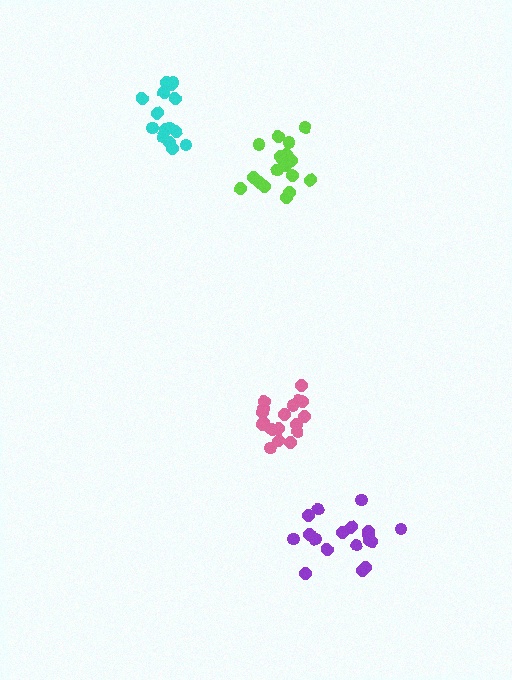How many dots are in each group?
Group 1: 18 dots, Group 2: 15 dots, Group 3: 18 dots, Group 4: 19 dots (70 total).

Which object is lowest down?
The purple cluster is bottommost.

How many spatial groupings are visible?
There are 4 spatial groupings.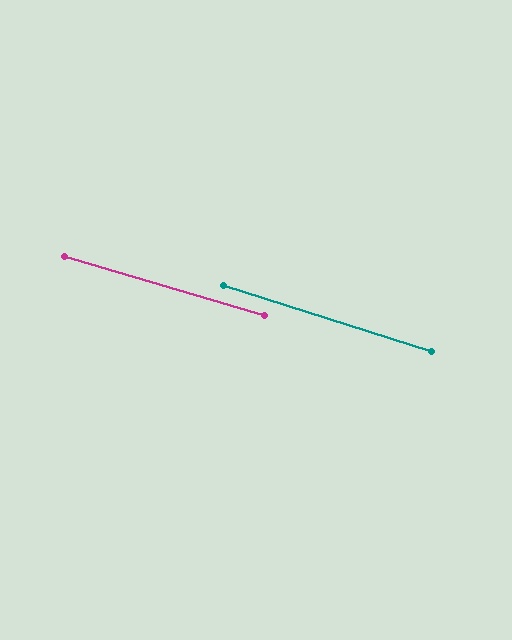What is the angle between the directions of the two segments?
Approximately 1 degree.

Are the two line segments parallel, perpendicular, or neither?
Parallel — their directions differ by only 1.3°.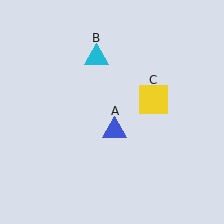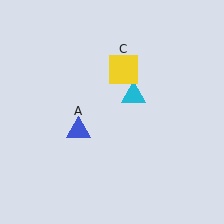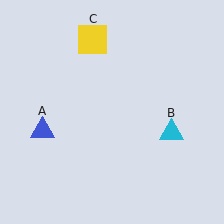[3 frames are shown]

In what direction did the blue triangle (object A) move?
The blue triangle (object A) moved left.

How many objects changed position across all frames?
3 objects changed position: blue triangle (object A), cyan triangle (object B), yellow square (object C).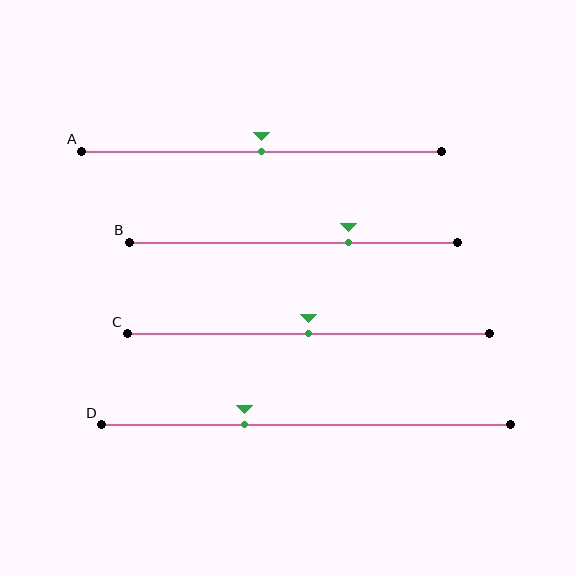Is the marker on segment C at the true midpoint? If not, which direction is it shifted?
Yes, the marker on segment C is at the true midpoint.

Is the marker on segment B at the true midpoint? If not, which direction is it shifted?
No, the marker on segment B is shifted to the right by about 17% of the segment length.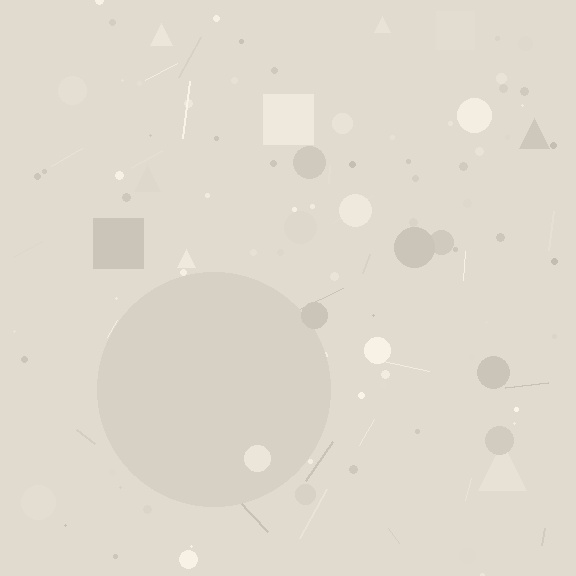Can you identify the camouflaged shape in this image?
The camouflaged shape is a circle.